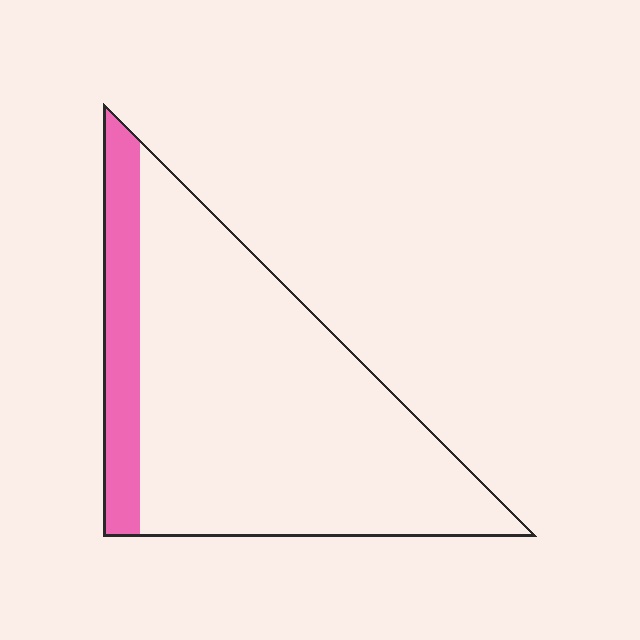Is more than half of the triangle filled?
No.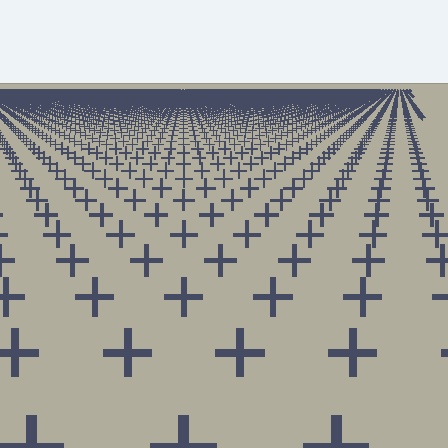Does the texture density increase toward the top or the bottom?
Density increases toward the top.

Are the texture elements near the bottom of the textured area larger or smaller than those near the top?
Larger. Near the bottom, elements are closer to the viewer and appear at a bigger on-screen size.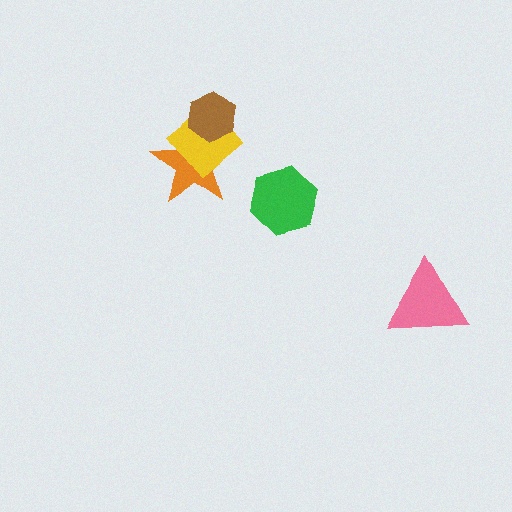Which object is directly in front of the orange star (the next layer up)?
The yellow diamond is directly in front of the orange star.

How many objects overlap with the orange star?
2 objects overlap with the orange star.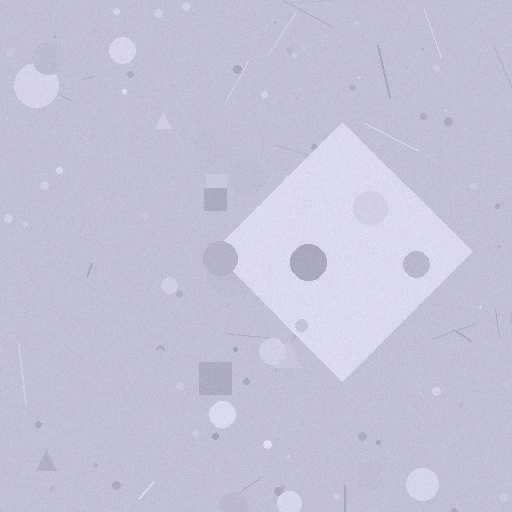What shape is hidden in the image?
A diamond is hidden in the image.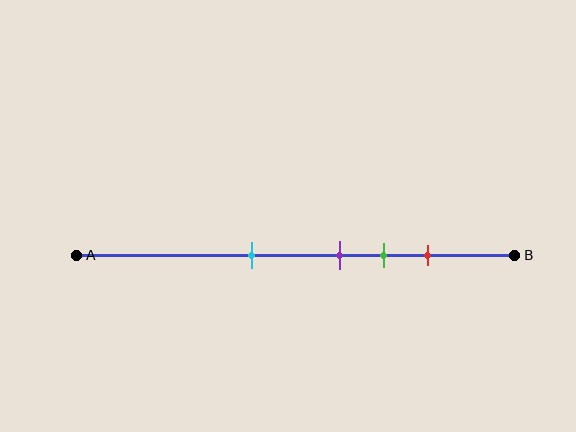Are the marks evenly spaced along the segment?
No, the marks are not evenly spaced.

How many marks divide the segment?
There are 4 marks dividing the segment.